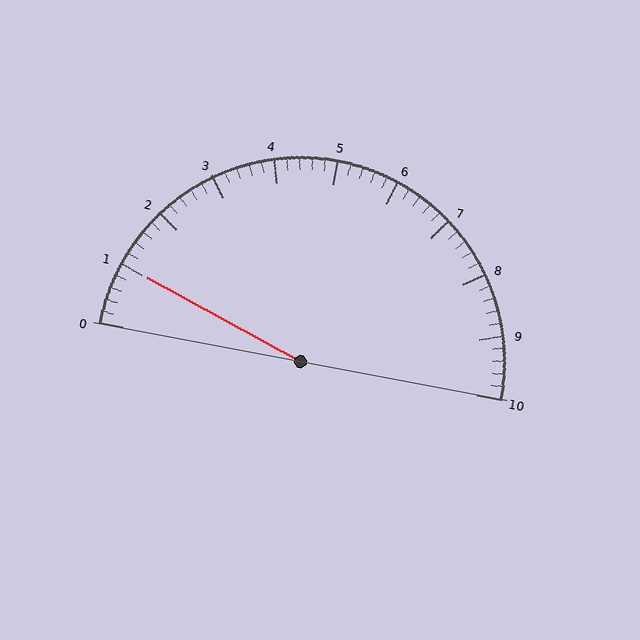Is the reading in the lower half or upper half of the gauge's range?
The reading is in the lower half of the range (0 to 10).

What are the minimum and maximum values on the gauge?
The gauge ranges from 0 to 10.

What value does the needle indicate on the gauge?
The needle indicates approximately 1.0.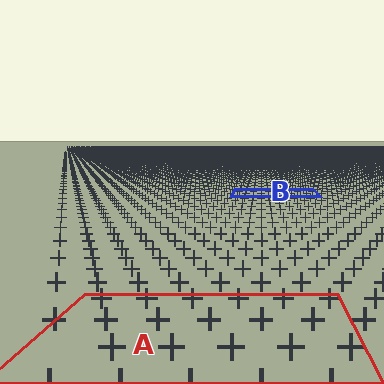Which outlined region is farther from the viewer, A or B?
Region B is farther from the viewer — the texture elements inside it appear smaller and more densely packed.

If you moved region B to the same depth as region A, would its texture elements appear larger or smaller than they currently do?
They would appear larger. At a closer depth, the same texture elements are projected at a bigger on-screen size.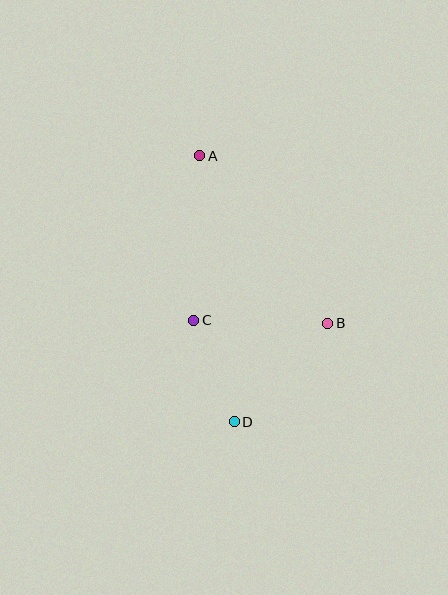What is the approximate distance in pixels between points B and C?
The distance between B and C is approximately 134 pixels.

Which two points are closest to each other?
Points C and D are closest to each other.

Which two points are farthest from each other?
Points A and D are farthest from each other.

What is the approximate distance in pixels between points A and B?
The distance between A and B is approximately 211 pixels.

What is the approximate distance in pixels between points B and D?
The distance between B and D is approximately 135 pixels.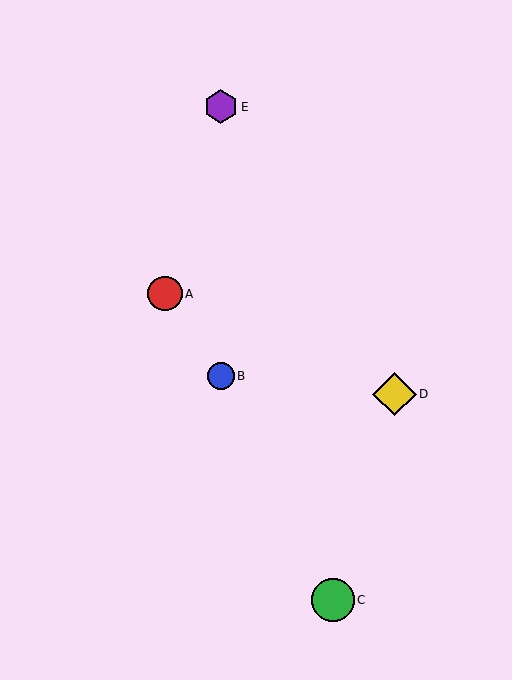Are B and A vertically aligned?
No, B is at x≈221 and A is at x≈165.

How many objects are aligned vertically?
2 objects (B, E) are aligned vertically.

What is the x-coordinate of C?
Object C is at x≈333.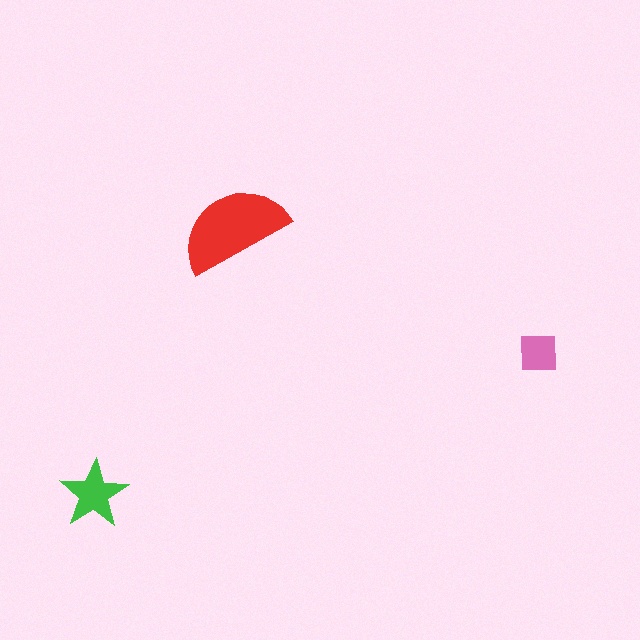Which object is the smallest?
The pink square.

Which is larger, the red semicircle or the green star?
The red semicircle.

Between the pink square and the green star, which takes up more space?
The green star.